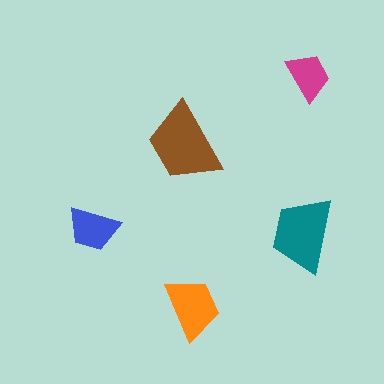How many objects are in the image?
There are 5 objects in the image.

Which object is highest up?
The magenta trapezoid is topmost.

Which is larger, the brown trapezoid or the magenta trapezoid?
The brown one.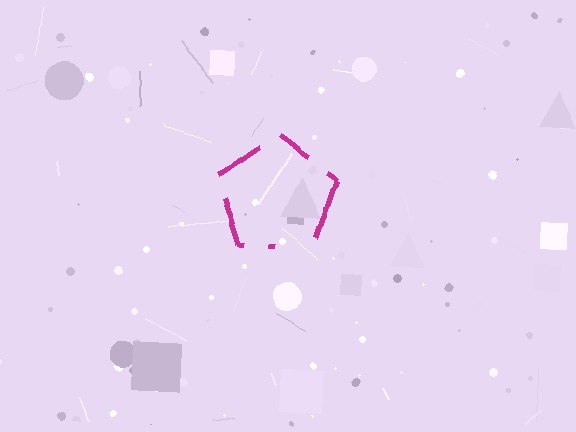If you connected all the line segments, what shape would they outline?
They would outline a pentagon.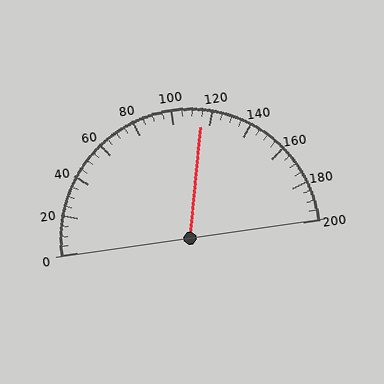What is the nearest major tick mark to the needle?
The nearest major tick mark is 120.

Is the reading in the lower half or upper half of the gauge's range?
The reading is in the upper half of the range (0 to 200).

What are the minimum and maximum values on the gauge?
The gauge ranges from 0 to 200.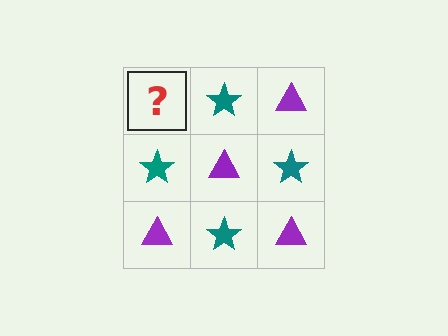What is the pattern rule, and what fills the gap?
The rule is that it alternates purple triangle and teal star in a checkerboard pattern. The gap should be filled with a purple triangle.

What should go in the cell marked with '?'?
The missing cell should contain a purple triangle.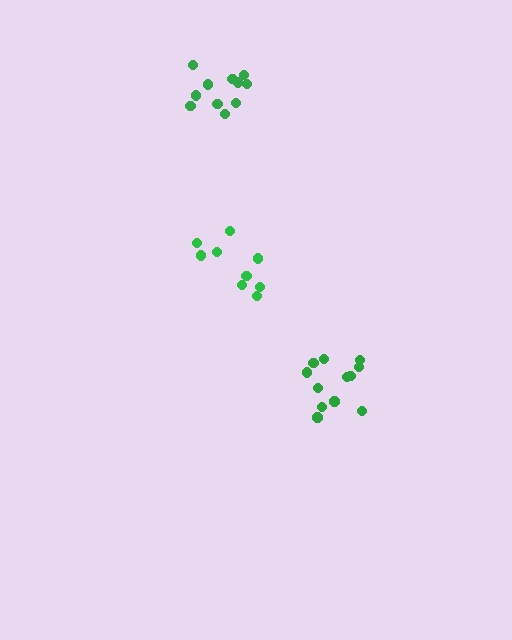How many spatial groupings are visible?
There are 3 spatial groupings.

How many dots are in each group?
Group 1: 9 dots, Group 2: 12 dots, Group 3: 11 dots (32 total).